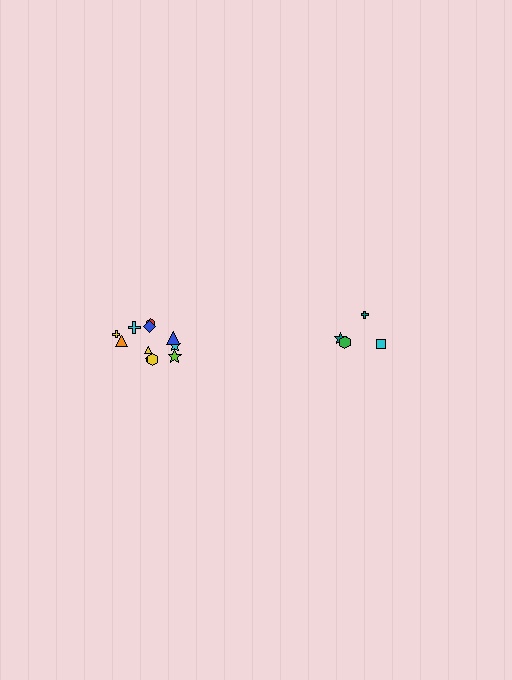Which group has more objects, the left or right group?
The left group.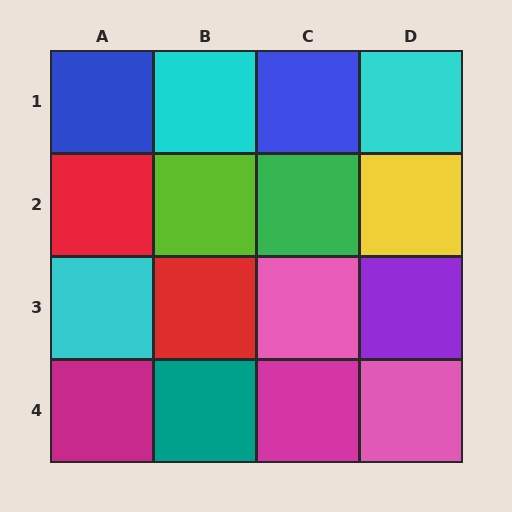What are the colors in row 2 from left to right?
Red, lime, green, yellow.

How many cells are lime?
1 cell is lime.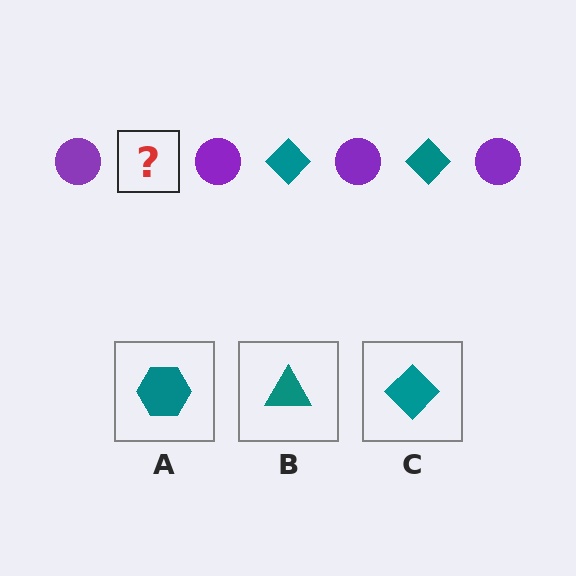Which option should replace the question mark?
Option C.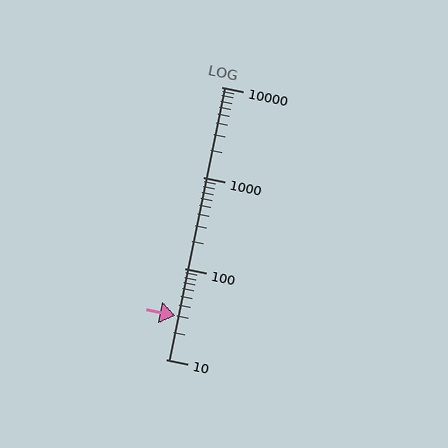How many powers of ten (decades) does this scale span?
The scale spans 3 decades, from 10 to 10000.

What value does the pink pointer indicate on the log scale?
The pointer indicates approximately 30.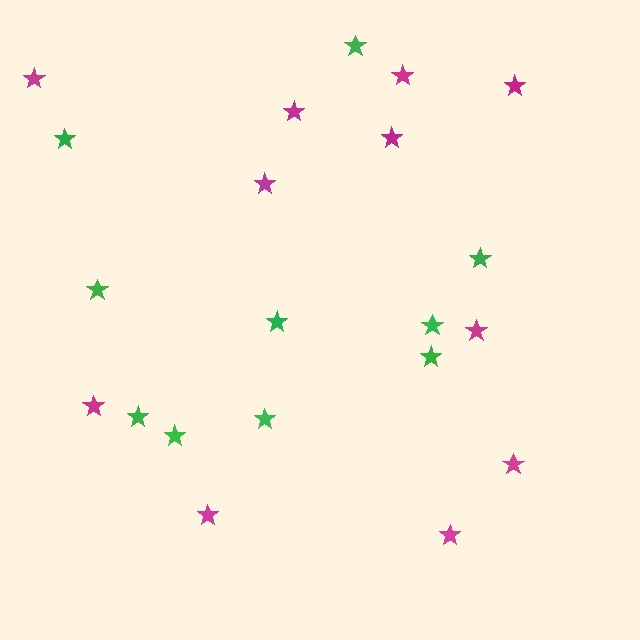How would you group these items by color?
There are 2 groups: one group of magenta stars (11) and one group of green stars (10).